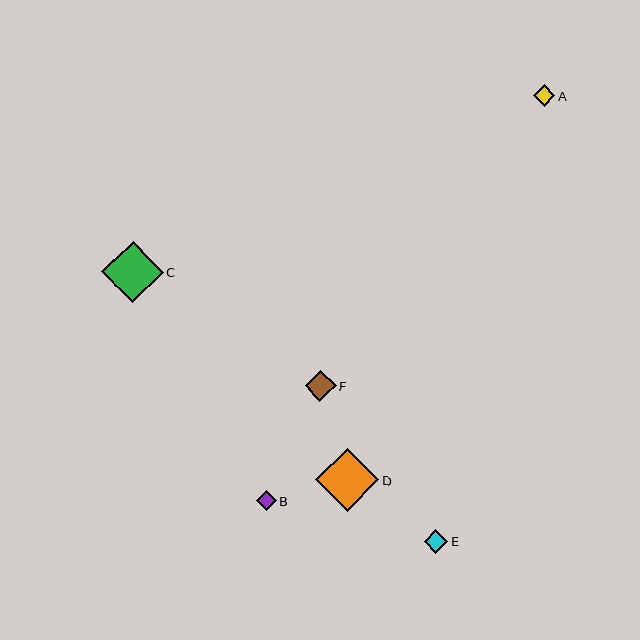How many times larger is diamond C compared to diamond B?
Diamond C is approximately 3.0 times the size of diamond B.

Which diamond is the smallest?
Diamond B is the smallest with a size of approximately 20 pixels.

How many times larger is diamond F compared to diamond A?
Diamond F is approximately 1.4 times the size of diamond A.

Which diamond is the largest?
Diamond D is the largest with a size of approximately 63 pixels.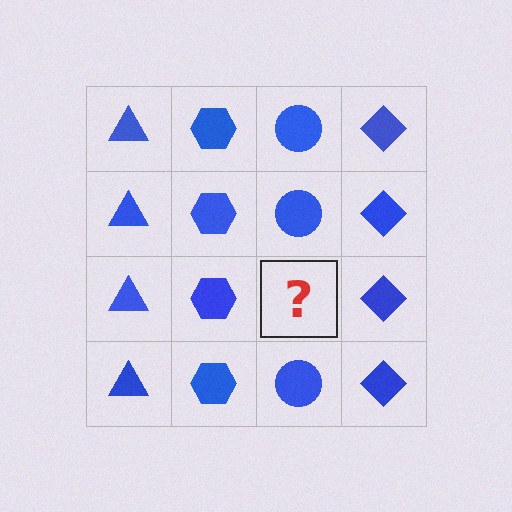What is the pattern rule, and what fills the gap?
The rule is that each column has a consistent shape. The gap should be filled with a blue circle.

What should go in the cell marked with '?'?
The missing cell should contain a blue circle.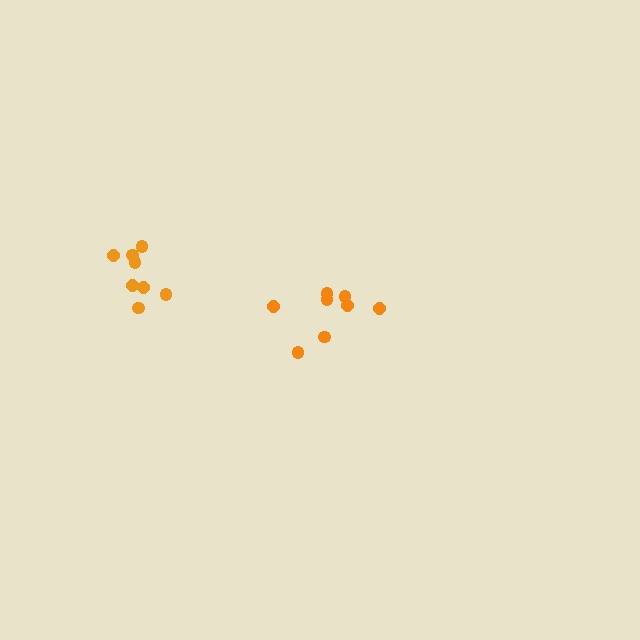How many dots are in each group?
Group 1: 8 dots, Group 2: 8 dots (16 total).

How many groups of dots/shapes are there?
There are 2 groups.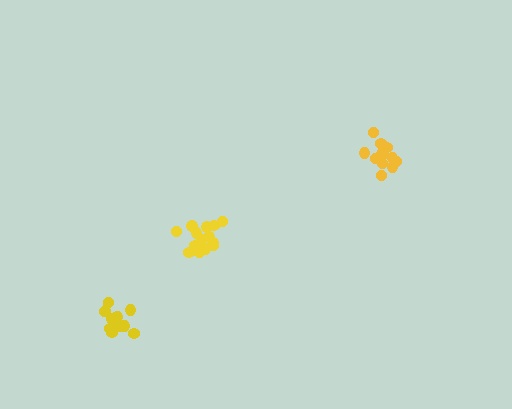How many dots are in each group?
Group 1: 15 dots, Group 2: 14 dots, Group 3: 14 dots (43 total).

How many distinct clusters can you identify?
There are 3 distinct clusters.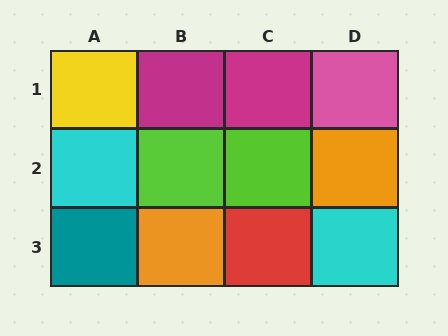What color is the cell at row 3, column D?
Cyan.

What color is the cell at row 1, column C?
Magenta.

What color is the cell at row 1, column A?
Yellow.